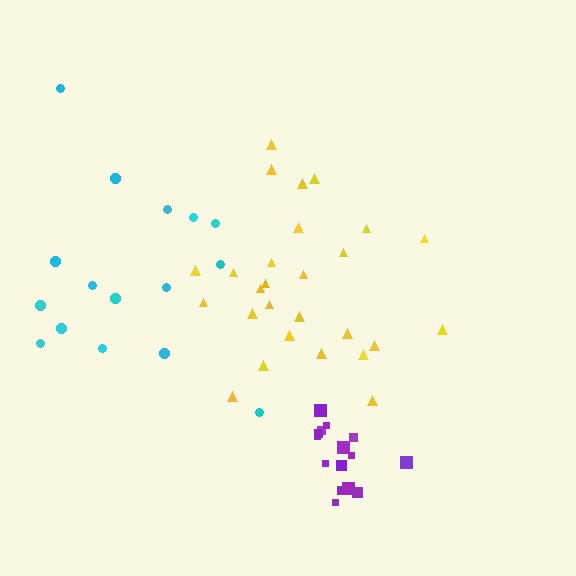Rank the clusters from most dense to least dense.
purple, yellow, cyan.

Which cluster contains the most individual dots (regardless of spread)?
Yellow (27).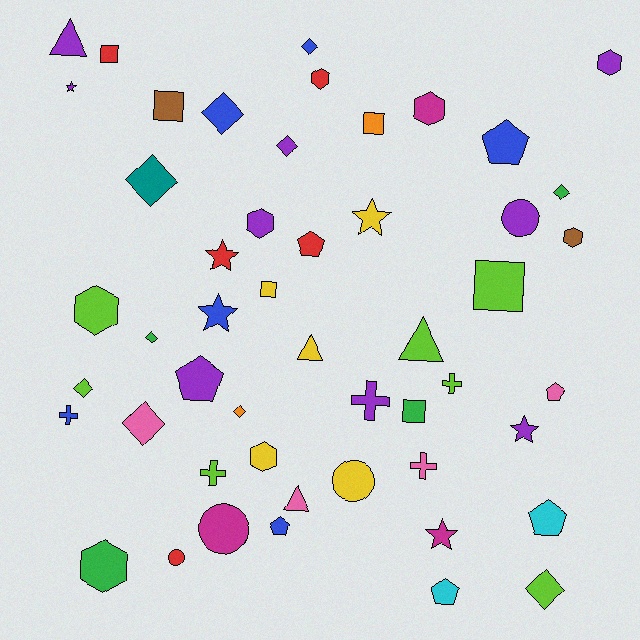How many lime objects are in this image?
There are 7 lime objects.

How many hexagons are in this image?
There are 8 hexagons.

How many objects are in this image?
There are 50 objects.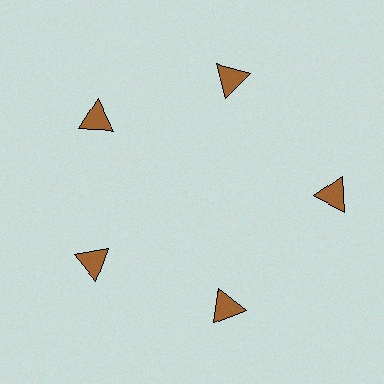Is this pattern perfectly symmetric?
No. The 5 brown triangles are arranged in a ring, but one element near the 3 o'clock position is pushed outward from the center, breaking the 5-fold rotational symmetry.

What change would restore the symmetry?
The symmetry would be restored by moving it inward, back onto the ring so that all 5 triangles sit at equal angles and equal distance from the center.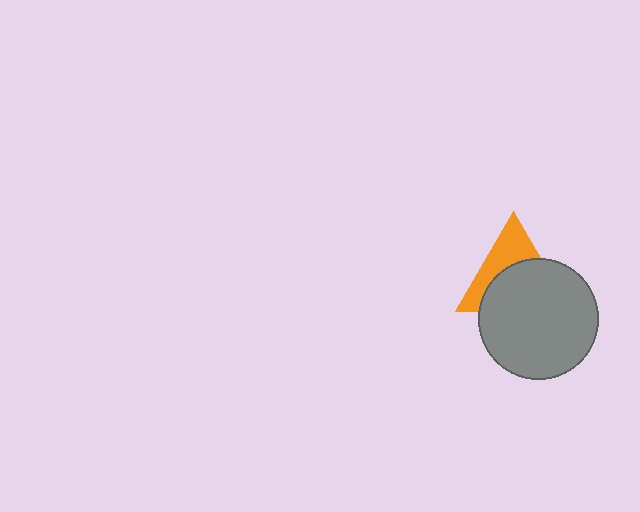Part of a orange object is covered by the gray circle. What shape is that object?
It is a triangle.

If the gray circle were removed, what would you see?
You would see the complete orange triangle.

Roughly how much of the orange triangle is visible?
A small part of it is visible (roughly 42%).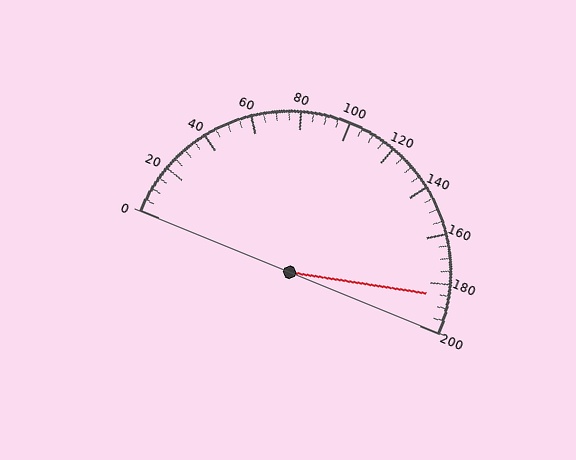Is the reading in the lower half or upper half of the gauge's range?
The reading is in the upper half of the range (0 to 200).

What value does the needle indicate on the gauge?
The needle indicates approximately 185.